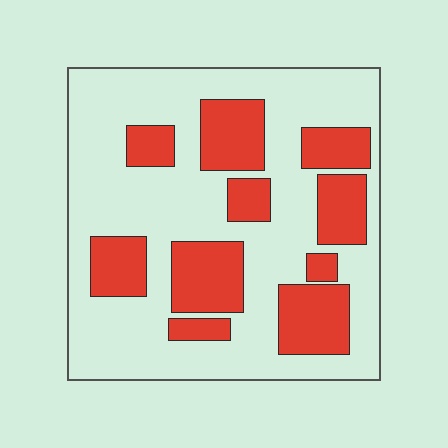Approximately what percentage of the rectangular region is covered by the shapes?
Approximately 30%.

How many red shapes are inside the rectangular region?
10.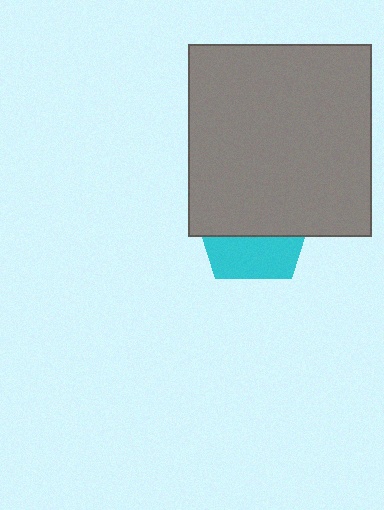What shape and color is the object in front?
The object in front is a gray rectangle.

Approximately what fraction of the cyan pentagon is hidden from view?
Roughly 63% of the cyan pentagon is hidden behind the gray rectangle.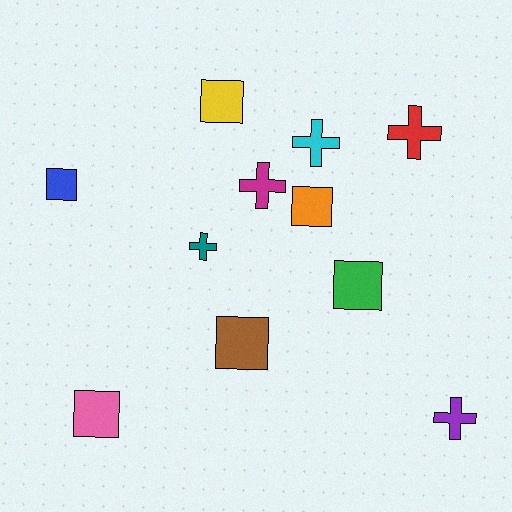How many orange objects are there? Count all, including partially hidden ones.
There is 1 orange object.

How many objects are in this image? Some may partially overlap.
There are 11 objects.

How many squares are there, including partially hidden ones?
There are 6 squares.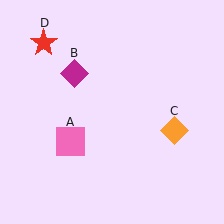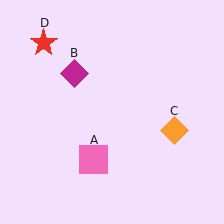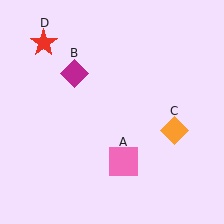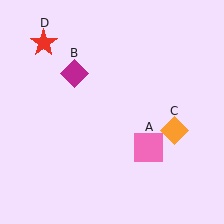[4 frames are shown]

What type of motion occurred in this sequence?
The pink square (object A) rotated counterclockwise around the center of the scene.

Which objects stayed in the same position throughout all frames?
Magenta diamond (object B) and orange diamond (object C) and red star (object D) remained stationary.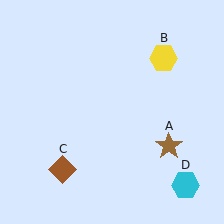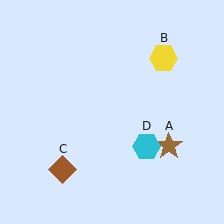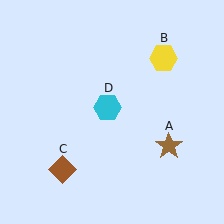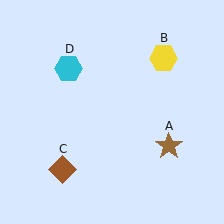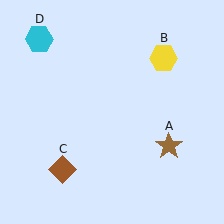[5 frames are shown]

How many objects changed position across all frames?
1 object changed position: cyan hexagon (object D).